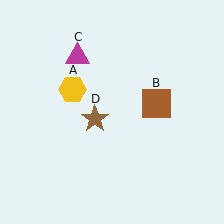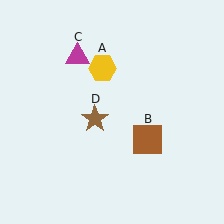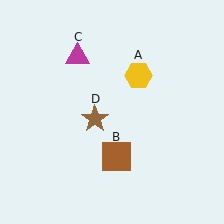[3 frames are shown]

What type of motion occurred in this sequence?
The yellow hexagon (object A), brown square (object B) rotated clockwise around the center of the scene.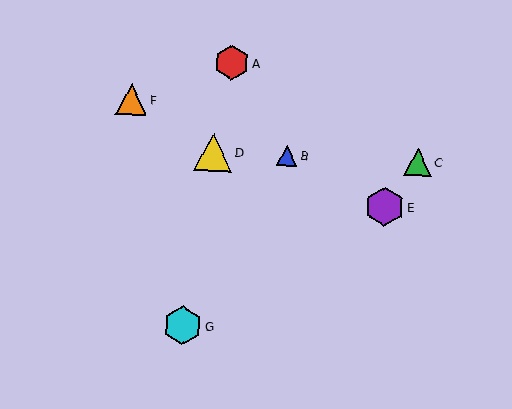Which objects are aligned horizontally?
Objects B, C, D are aligned horizontally.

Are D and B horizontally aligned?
Yes, both are at y≈152.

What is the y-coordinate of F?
Object F is at y≈99.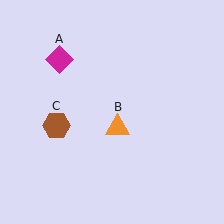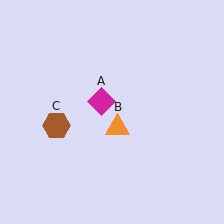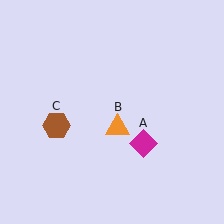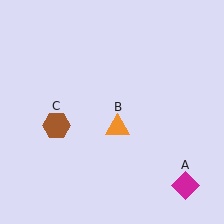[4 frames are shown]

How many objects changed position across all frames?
1 object changed position: magenta diamond (object A).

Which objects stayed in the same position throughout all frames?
Orange triangle (object B) and brown hexagon (object C) remained stationary.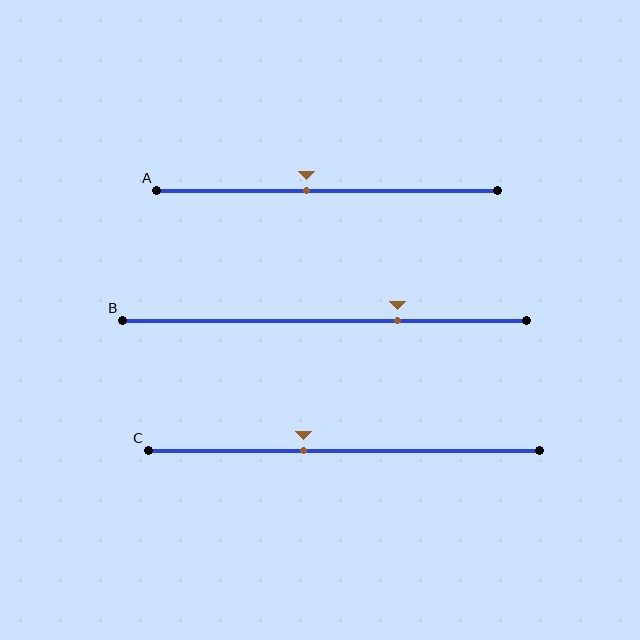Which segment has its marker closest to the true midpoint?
Segment A has its marker closest to the true midpoint.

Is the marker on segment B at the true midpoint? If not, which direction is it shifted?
No, the marker on segment B is shifted to the right by about 18% of the segment length.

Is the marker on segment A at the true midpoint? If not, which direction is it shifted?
No, the marker on segment A is shifted to the left by about 6% of the segment length.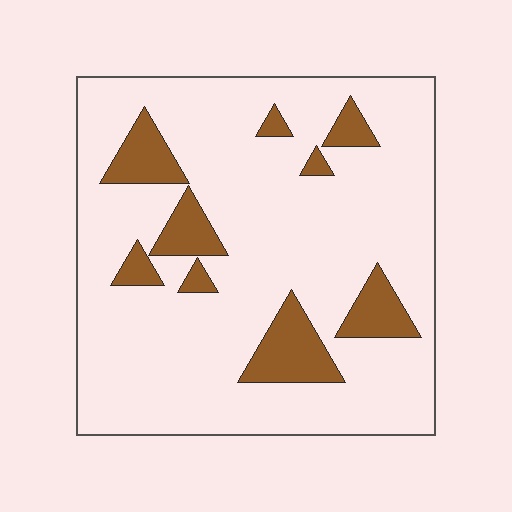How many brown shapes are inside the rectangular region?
9.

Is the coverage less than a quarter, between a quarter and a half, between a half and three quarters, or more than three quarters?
Less than a quarter.